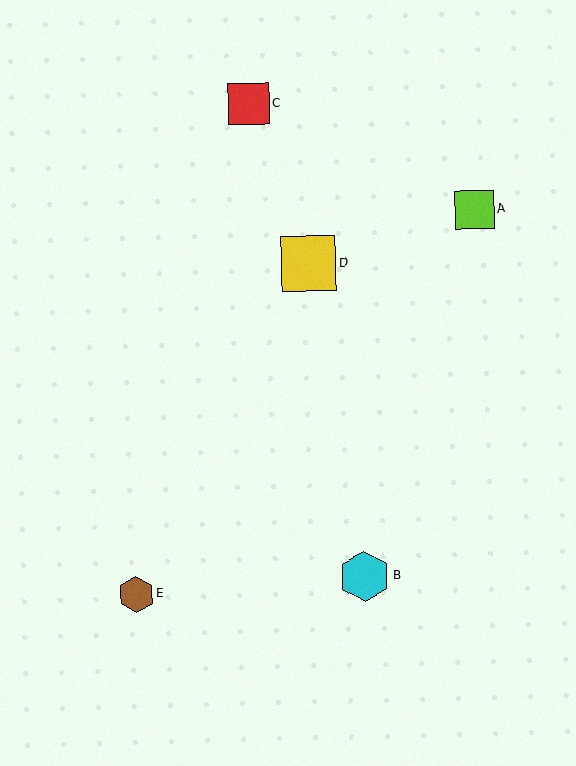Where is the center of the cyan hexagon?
The center of the cyan hexagon is at (365, 576).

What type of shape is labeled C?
Shape C is a red square.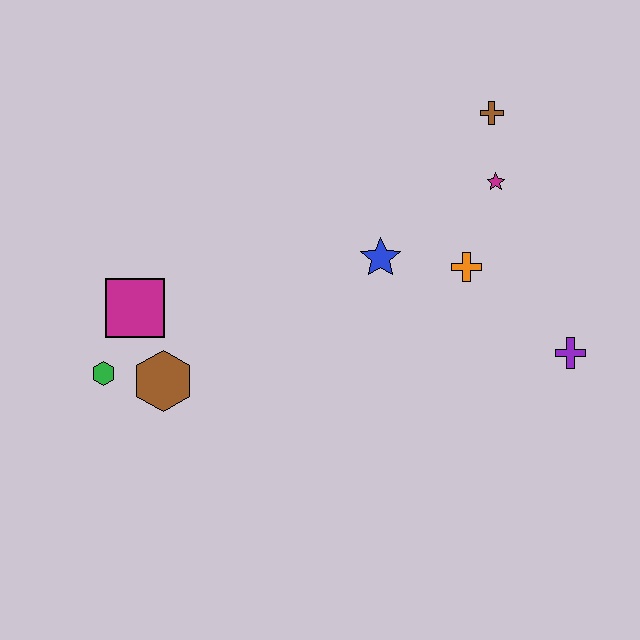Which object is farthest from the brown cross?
The green hexagon is farthest from the brown cross.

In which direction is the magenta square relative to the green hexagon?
The magenta square is above the green hexagon.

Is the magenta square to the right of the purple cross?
No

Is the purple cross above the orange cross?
No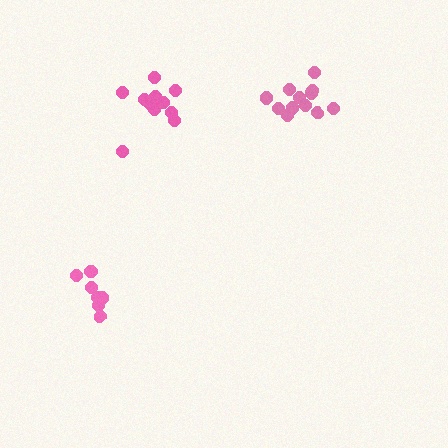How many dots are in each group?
Group 1: 7 dots, Group 2: 11 dots, Group 3: 12 dots (30 total).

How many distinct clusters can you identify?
There are 3 distinct clusters.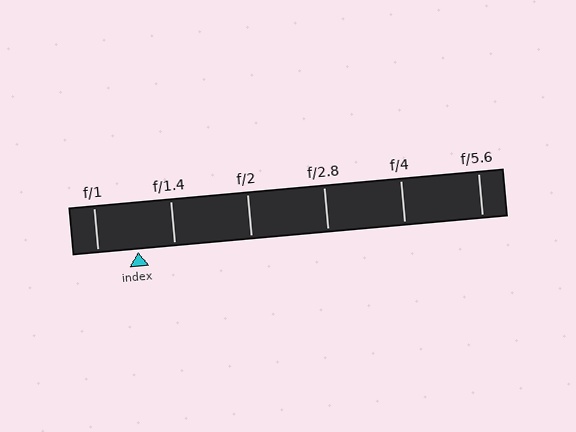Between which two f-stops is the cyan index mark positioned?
The index mark is between f/1 and f/1.4.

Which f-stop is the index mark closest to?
The index mark is closest to f/1.4.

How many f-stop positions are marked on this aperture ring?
There are 6 f-stop positions marked.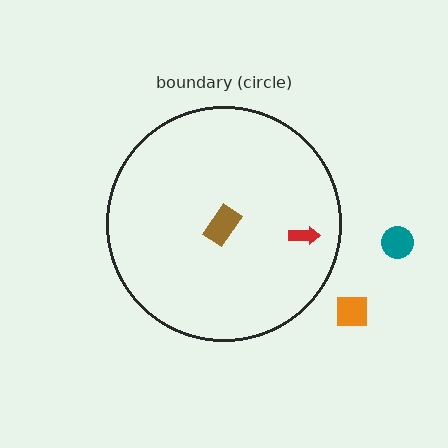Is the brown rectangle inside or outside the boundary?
Inside.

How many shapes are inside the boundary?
2 inside, 2 outside.